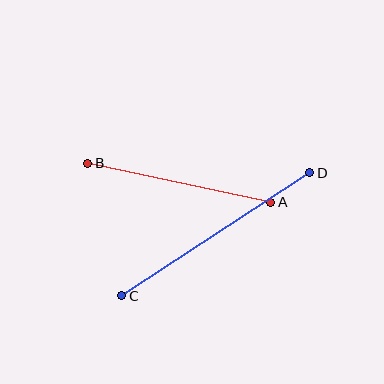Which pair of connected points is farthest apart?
Points C and D are farthest apart.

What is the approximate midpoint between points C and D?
The midpoint is at approximately (216, 234) pixels.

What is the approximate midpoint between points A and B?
The midpoint is at approximately (179, 183) pixels.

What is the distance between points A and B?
The distance is approximately 187 pixels.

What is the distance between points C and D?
The distance is approximately 225 pixels.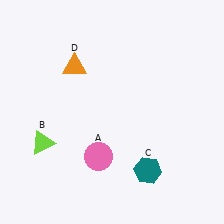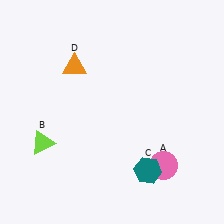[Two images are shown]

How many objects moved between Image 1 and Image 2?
1 object moved between the two images.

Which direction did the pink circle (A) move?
The pink circle (A) moved right.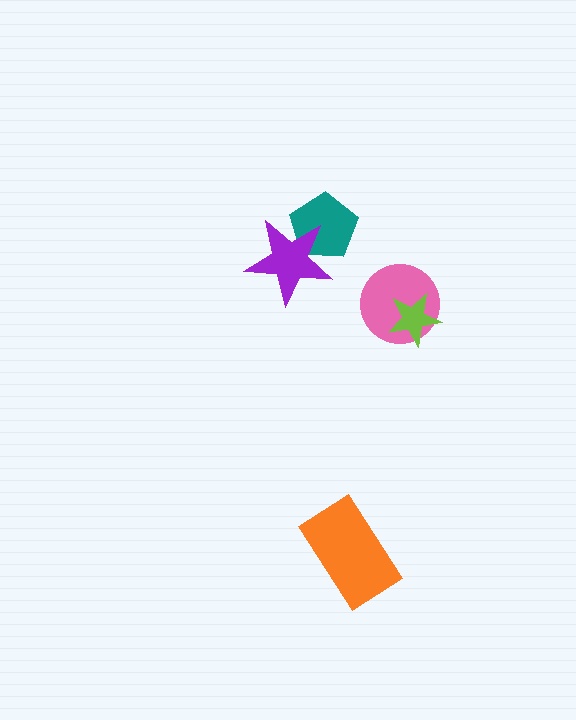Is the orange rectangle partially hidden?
No, no other shape covers it.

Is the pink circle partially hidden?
Yes, it is partially covered by another shape.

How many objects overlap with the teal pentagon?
1 object overlaps with the teal pentagon.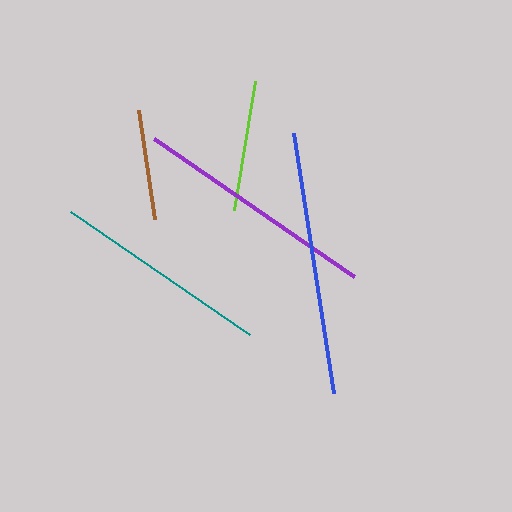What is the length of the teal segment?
The teal segment is approximately 218 pixels long.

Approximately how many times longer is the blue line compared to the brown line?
The blue line is approximately 2.4 times the length of the brown line.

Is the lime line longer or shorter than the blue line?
The blue line is longer than the lime line.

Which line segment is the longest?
The blue line is the longest at approximately 262 pixels.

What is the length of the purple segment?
The purple segment is approximately 243 pixels long.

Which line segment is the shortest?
The brown line is the shortest at approximately 111 pixels.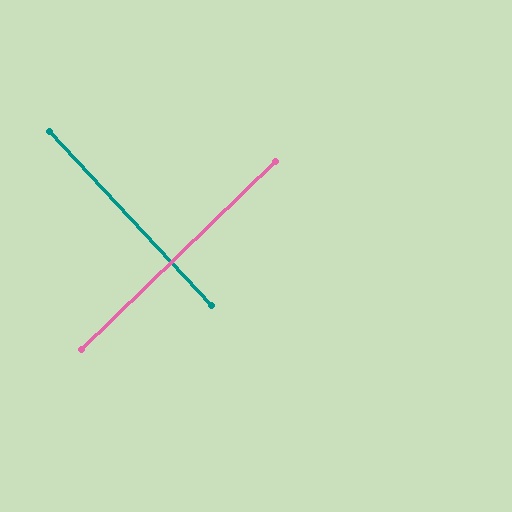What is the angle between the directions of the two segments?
Approximately 89 degrees.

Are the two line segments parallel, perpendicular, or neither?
Perpendicular — they meet at approximately 89°.